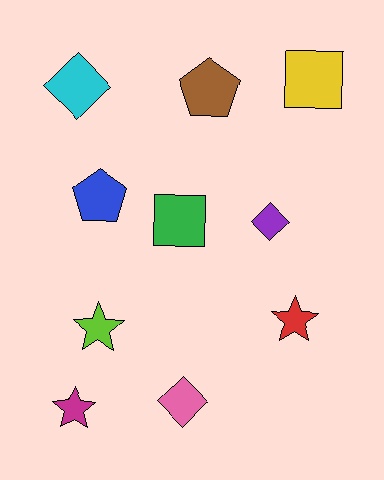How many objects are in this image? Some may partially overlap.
There are 10 objects.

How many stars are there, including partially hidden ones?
There are 3 stars.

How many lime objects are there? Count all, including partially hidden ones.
There is 1 lime object.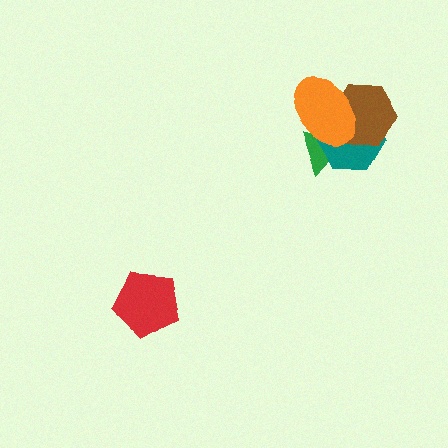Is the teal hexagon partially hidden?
Yes, it is partially covered by another shape.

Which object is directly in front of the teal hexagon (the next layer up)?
The brown hexagon is directly in front of the teal hexagon.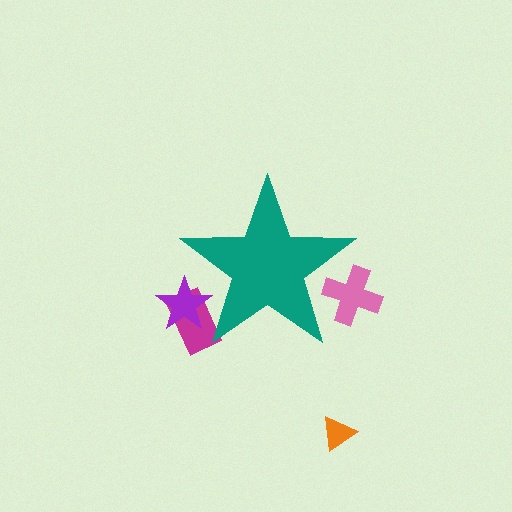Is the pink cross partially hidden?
Yes, the pink cross is partially hidden behind the teal star.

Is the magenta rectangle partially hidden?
Yes, the magenta rectangle is partially hidden behind the teal star.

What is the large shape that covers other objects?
A teal star.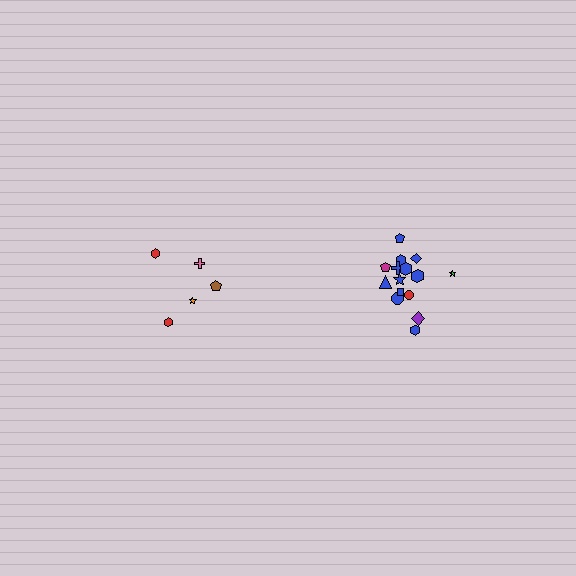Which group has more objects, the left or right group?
The right group.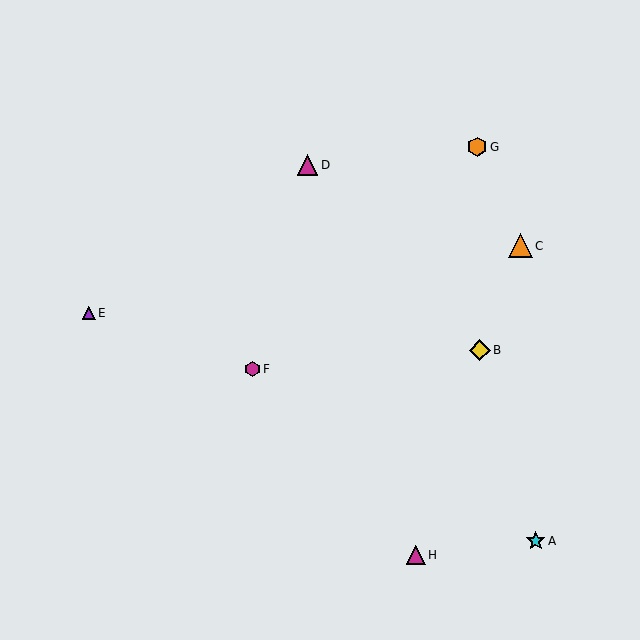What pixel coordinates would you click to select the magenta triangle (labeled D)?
Click at (308, 165) to select the magenta triangle D.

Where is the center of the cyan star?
The center of the cyan star is at (536, 541).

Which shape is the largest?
The orange triangle (labeled C) is the largest.